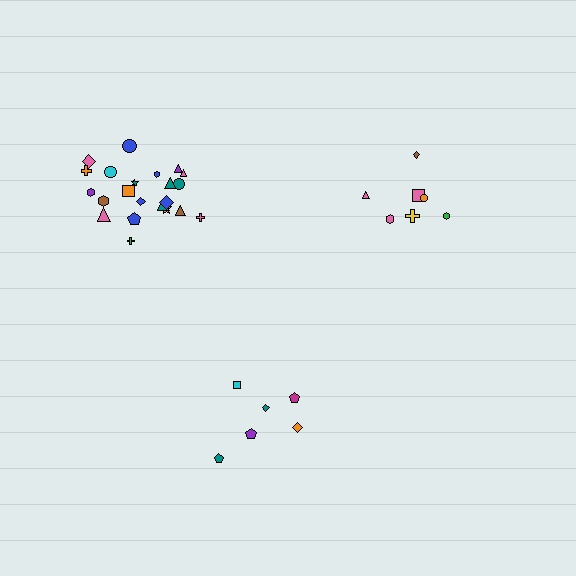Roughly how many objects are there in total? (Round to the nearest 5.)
Roughly 35 objects in total.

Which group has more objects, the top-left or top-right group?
The top-left group.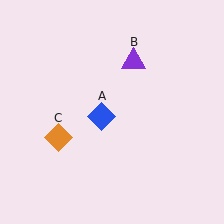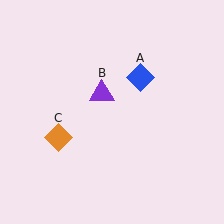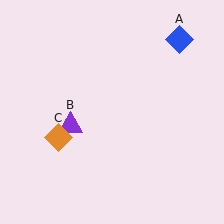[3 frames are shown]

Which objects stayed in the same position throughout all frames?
Orange diamond (object C) remained stationary.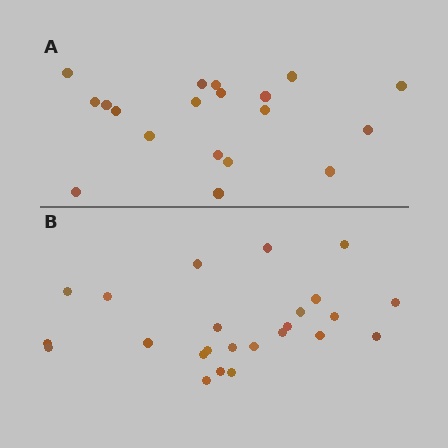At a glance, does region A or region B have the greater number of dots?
Region B (the bottom region) has more dots.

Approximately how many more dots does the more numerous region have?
Region B has about 5 more dots than region A.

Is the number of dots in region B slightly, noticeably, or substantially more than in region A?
Region B has noticeably more, but not dramatically so. The ratio is roughly 1.3 to 1.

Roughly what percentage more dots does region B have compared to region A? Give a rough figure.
About 25% more.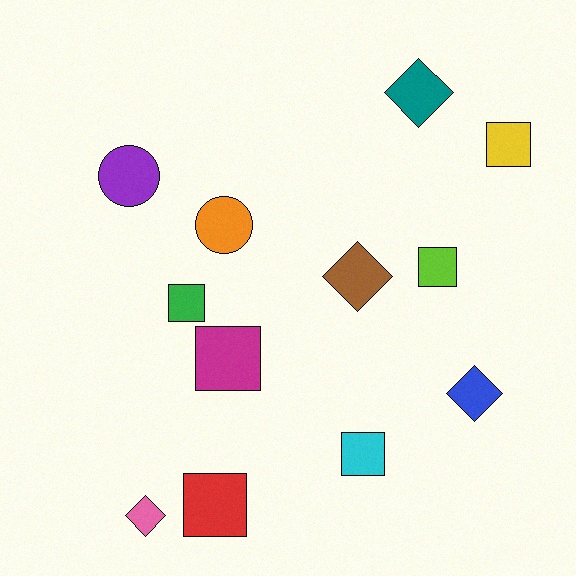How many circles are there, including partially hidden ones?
There are 2 circles.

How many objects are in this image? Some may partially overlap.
There are 12 objects.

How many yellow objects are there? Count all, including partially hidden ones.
There is 1 yellow object.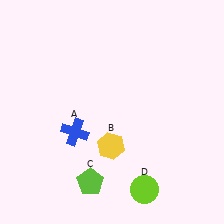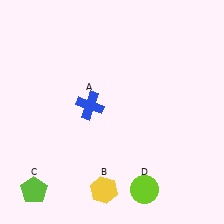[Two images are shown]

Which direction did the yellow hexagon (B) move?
The yellow hexagon (B) moved down.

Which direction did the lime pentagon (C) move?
The lime pentagon (C) moved left.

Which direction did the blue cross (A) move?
The blue cross (A) moved up.